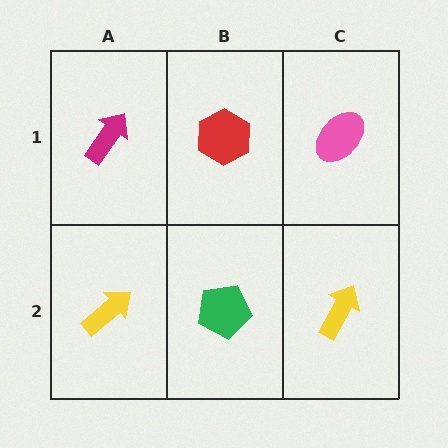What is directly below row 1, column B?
A green pentagon.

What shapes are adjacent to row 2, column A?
A magenta arrow (row 1, column A), a green pentagon (row 2, column B).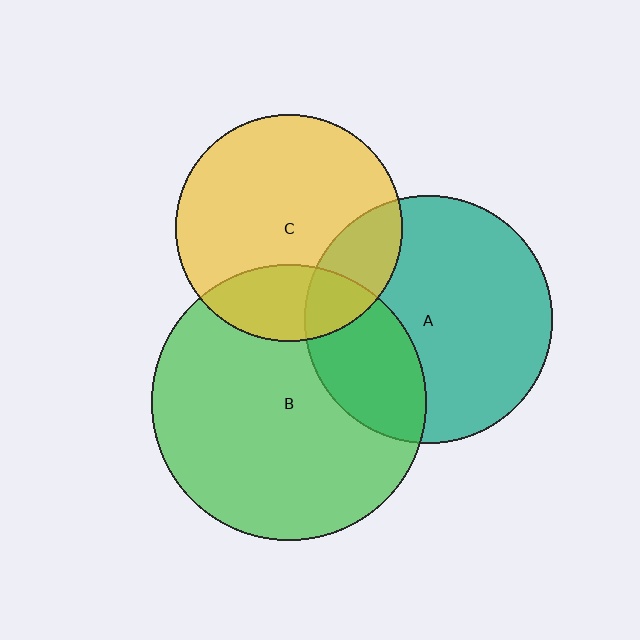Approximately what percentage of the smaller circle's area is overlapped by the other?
Approximately 30%.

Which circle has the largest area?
Circle B (green).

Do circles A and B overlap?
Yes.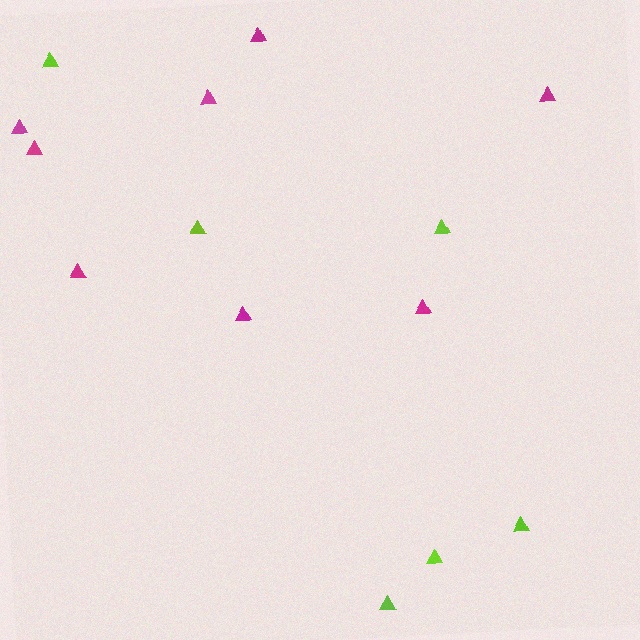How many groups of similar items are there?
There are 2 groups: one group of lime triangles (6) and one group of magenta triangles (8).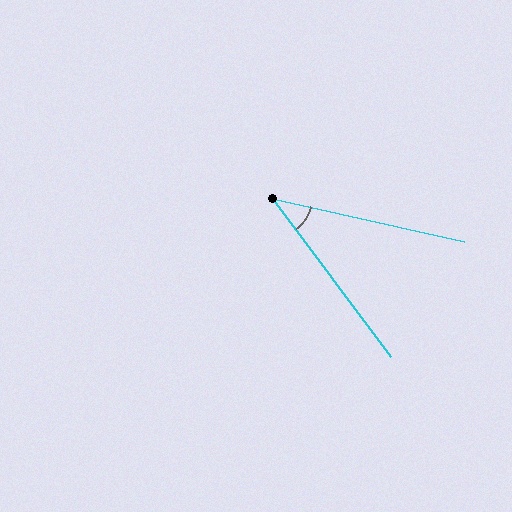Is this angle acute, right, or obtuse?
It is acute.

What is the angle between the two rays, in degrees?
Approximately 41 degrees.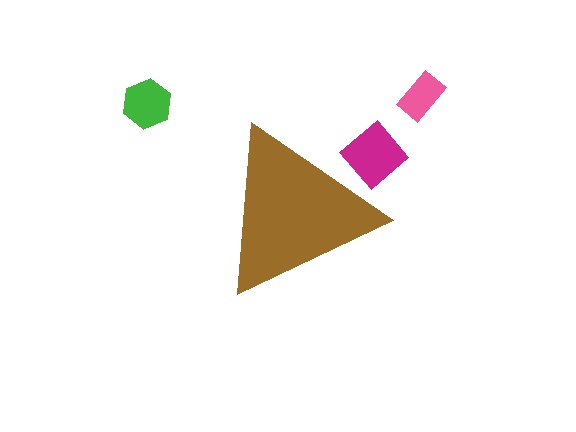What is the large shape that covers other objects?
A brown triangle.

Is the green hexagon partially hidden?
No, the green hexagon is fully visible.